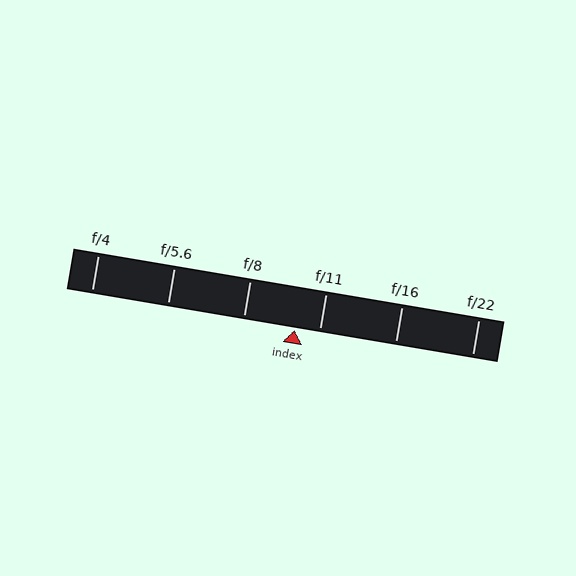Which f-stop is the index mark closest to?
The index mark is closest to f/11.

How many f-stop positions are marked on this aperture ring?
There are 6 f-stop positions marked.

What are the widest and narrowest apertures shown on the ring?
The widest aperture shown is f/4 and the narrowest is f/22.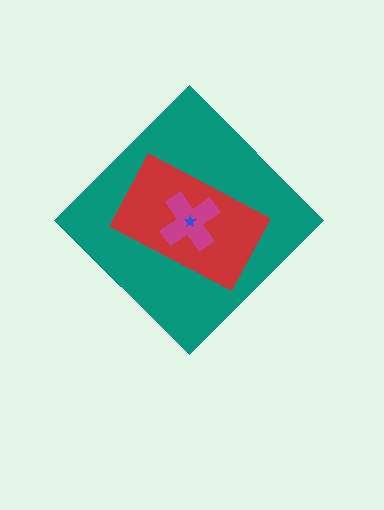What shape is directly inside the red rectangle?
The magenta cross.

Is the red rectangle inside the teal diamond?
Yes.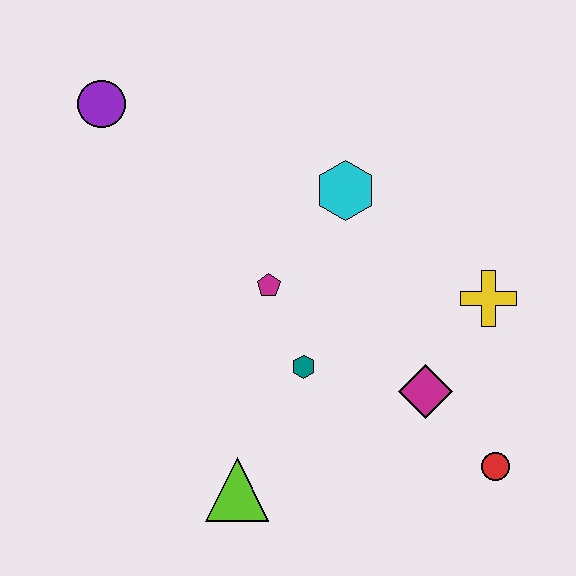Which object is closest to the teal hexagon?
The magenta pentagon is closest to the teal hexagon.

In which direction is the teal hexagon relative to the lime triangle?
The teal hexagon is above the lime triangle.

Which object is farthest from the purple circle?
The red circle is farthest from the purple circle.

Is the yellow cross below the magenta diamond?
No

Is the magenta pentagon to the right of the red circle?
No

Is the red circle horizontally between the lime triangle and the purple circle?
No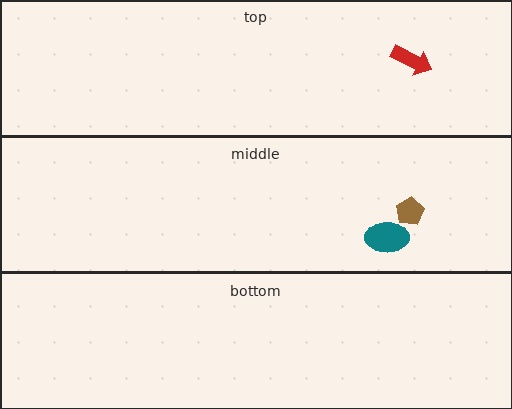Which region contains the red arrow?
The top region.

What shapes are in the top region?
The red arrow.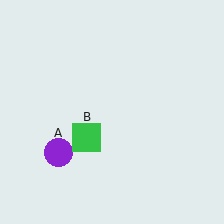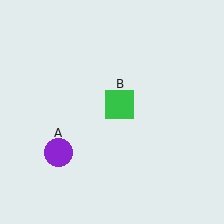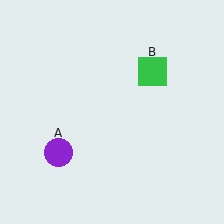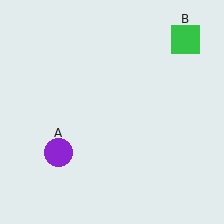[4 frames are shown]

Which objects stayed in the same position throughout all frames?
Purple circle (object A) remained stationary.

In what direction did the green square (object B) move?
The green square (object B) moved up and to the right.